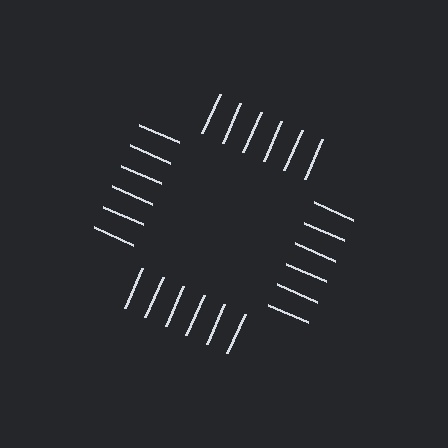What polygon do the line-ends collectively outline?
An illusory square — the line segments terminate on its edges but no continuous stroke is drawn.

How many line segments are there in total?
24 — 6 along each of the 4 edges.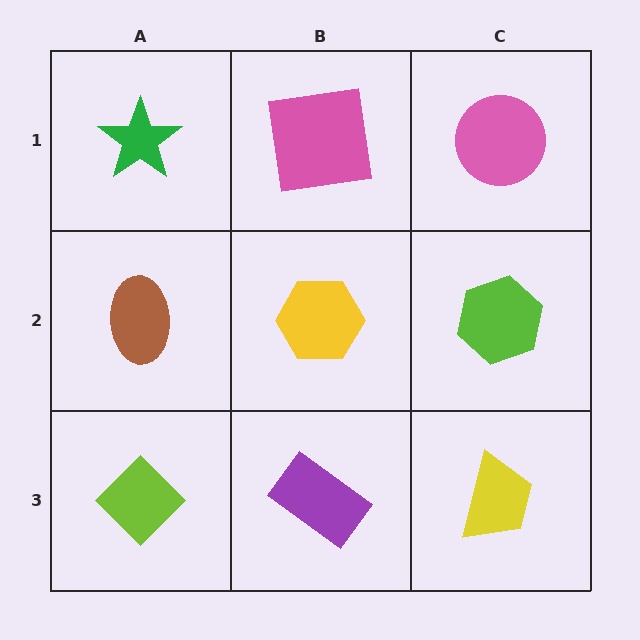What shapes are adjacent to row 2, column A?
A green star (row 1, column A), a lime diamond (row 3, column A), a yellow hexagon (row 2, column B).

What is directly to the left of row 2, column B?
A brown ellipse.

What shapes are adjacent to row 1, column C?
A lime hexagon (row 2, column C), a pink square (row 1, column B).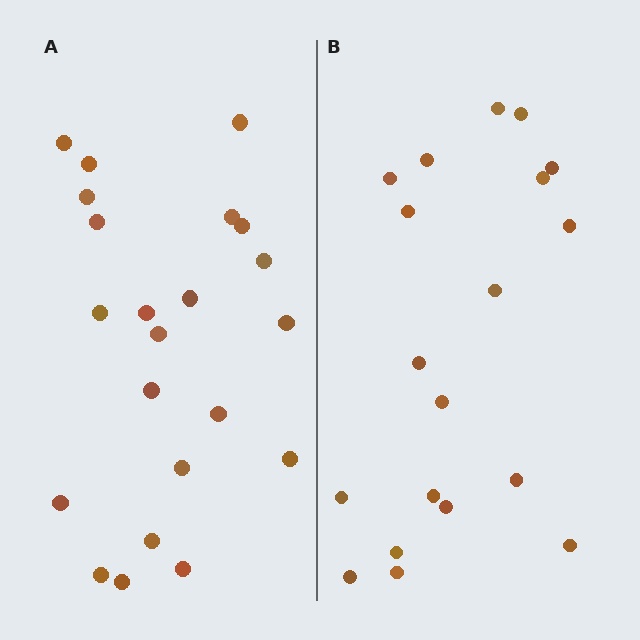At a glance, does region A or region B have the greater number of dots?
Region A (the left region) has more dots.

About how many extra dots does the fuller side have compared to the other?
Region A has just a few more — roughly 2 or 3 more dots than region B.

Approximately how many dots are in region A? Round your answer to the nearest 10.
About 20 dots. (The exact count is 22, which rounds to 20.)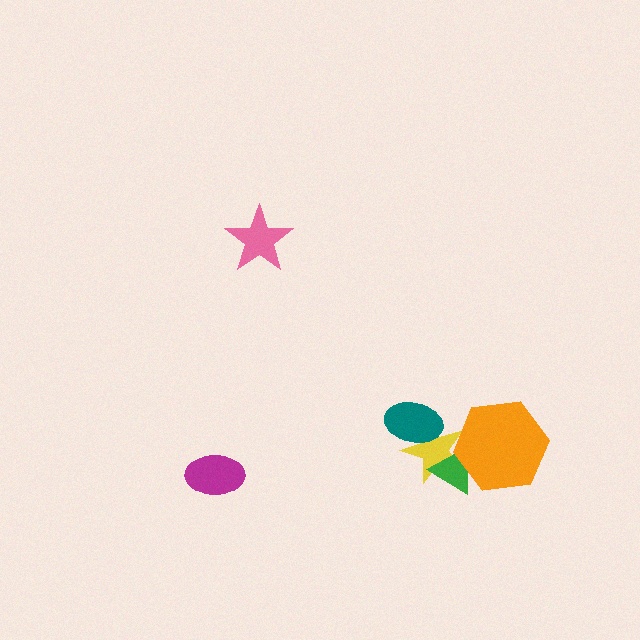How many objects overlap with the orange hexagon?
2 objects overlap with the orange hexagon.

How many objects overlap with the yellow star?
3 objects overlap with the yellow star.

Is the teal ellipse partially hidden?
No, no other shape covers it.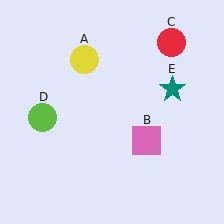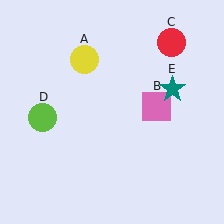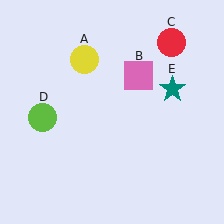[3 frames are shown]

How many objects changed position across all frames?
1 object changed position: pink square (object B).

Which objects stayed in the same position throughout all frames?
Yellow circle (object A) and red circle (object C) and lime circle (object D) and teal star (object E) remained stationary.